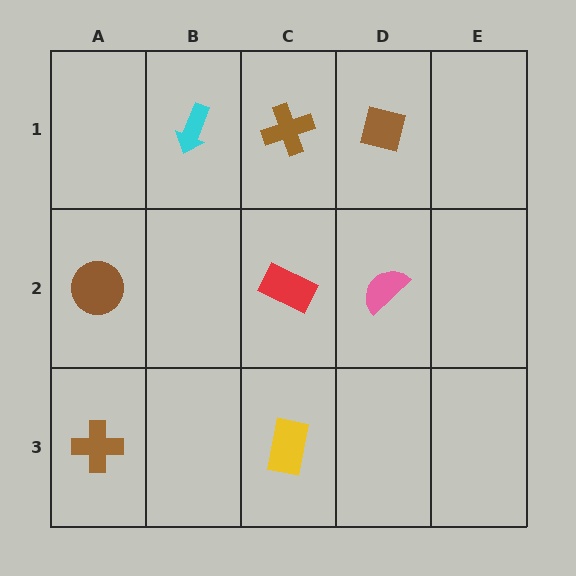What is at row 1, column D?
A brown square.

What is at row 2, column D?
A pink semicircle.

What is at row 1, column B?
A cyan arrow.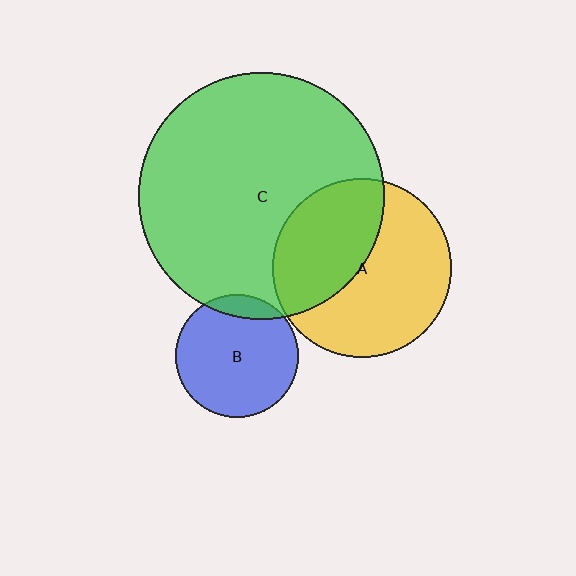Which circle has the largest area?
Circle C (green).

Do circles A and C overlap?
Yes.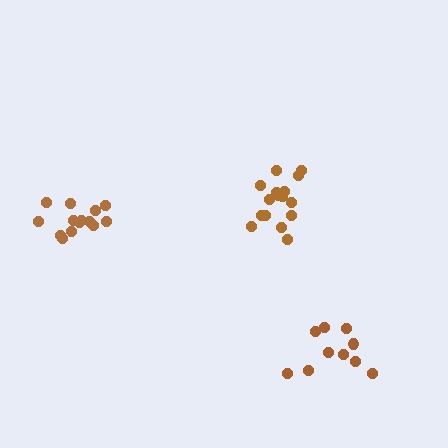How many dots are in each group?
Group 1: 10 dots, Group 2: 14 dots, Group 3: 16 dots (40 total).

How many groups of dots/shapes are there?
There are 3 groups.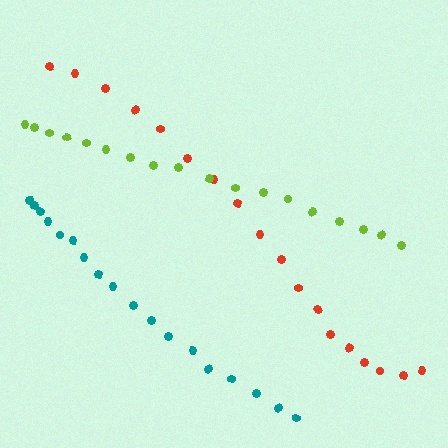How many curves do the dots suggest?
There are 3 distinct paths.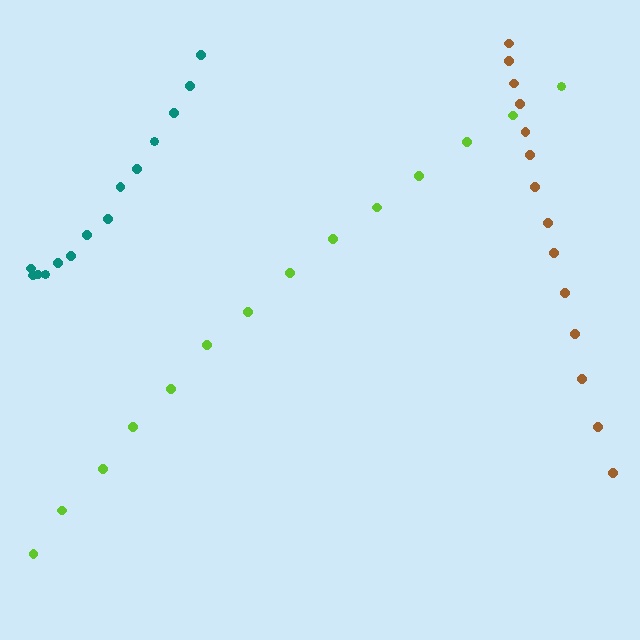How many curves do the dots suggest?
There are 3 distinct paths.